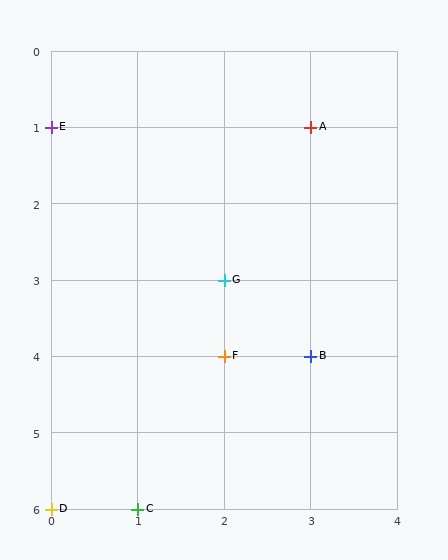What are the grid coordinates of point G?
Point G is at grid coordinates (2, 3).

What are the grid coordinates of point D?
Point D is at grid coordinates (0, 6).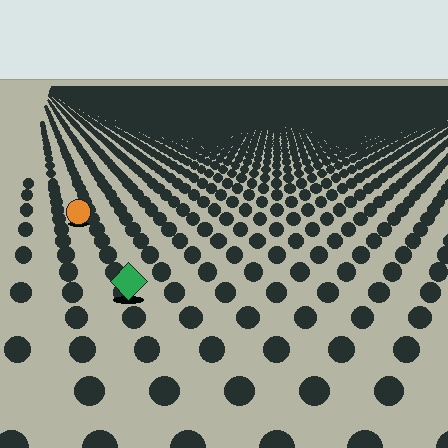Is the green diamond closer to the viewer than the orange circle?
Yes. The green diamond is closer — you can tell from the texture gradient: the ground texture is coarser near it.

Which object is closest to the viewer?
The green diamond is closest. The texture marks near it are larger and more spread out.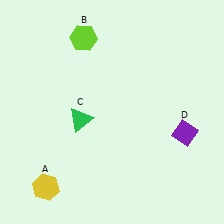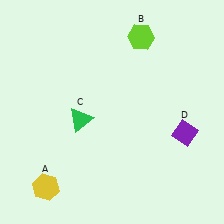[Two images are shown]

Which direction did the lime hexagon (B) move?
The lime hexagon (B) moved right.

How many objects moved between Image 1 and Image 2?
1 object moved between the two images.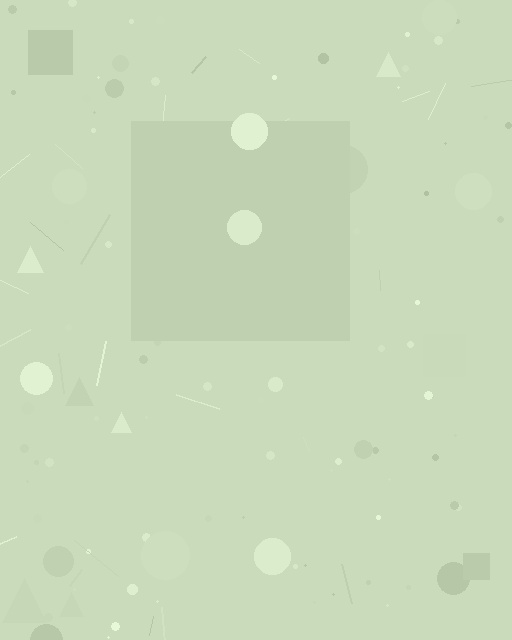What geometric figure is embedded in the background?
A square is embedded in the background.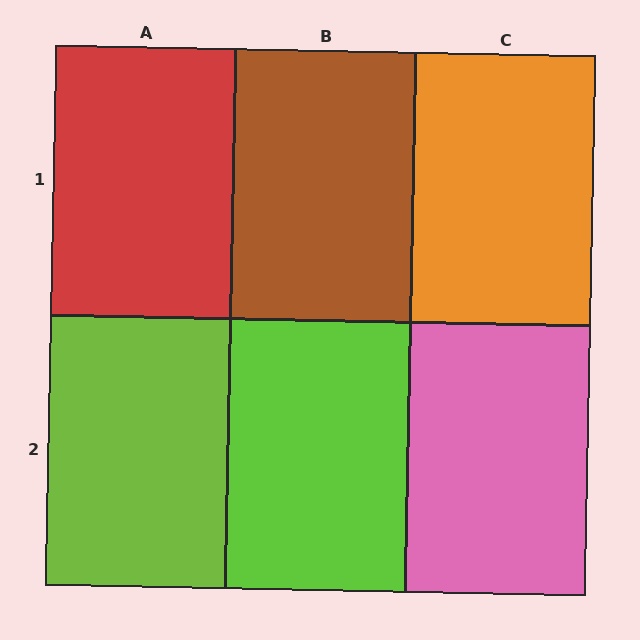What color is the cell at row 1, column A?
Red.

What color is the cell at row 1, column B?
Brown.